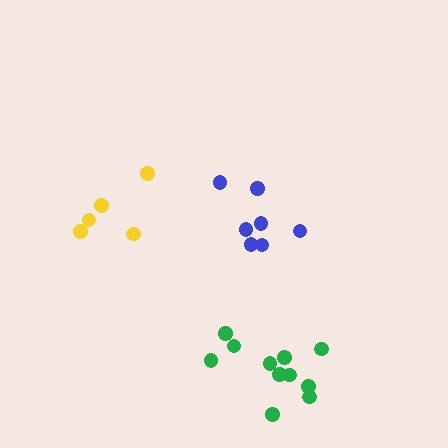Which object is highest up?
The yellow cluster is topmost.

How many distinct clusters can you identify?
There are 3 distinct clusters.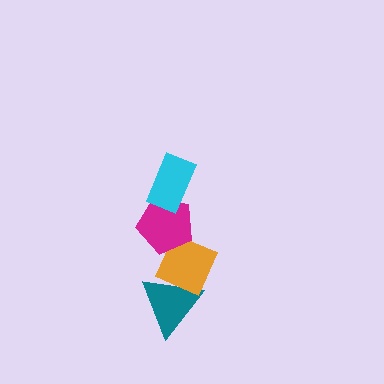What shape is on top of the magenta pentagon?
The cyan rectangle is on top of the magenta pentagon.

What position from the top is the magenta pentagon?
The magenta pentagon is 2nd from the top.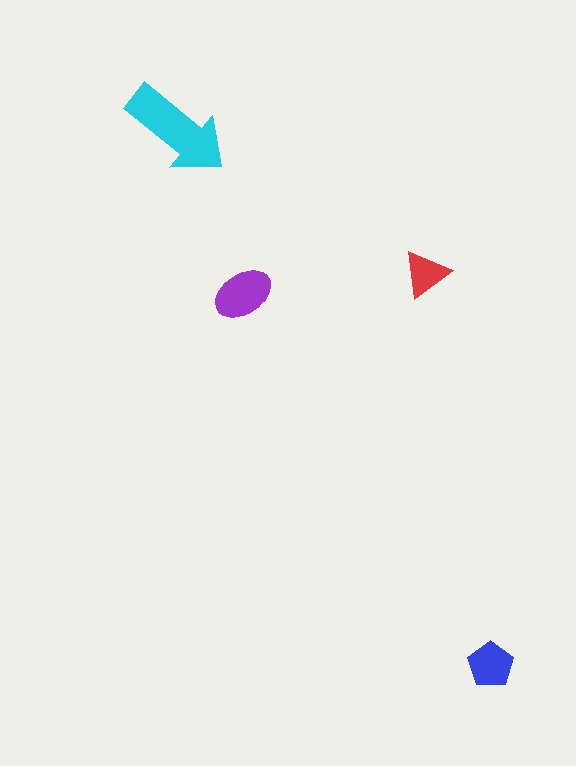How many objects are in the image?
There are 4 objects in the image.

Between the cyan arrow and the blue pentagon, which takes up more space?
The cyan arrow.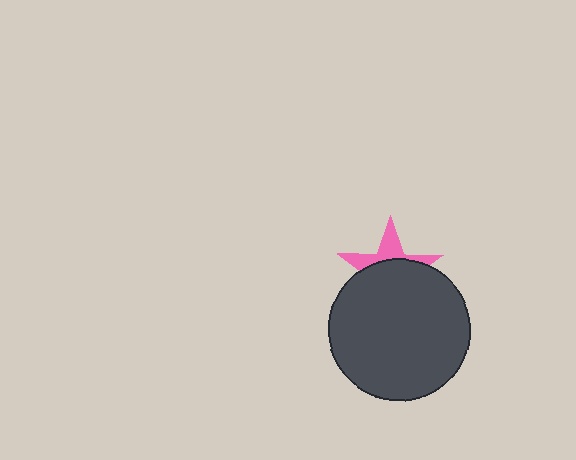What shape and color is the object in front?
The object in front is a dark gray circle.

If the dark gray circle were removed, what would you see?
You would see the complete pink star.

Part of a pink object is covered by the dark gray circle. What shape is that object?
It is a star.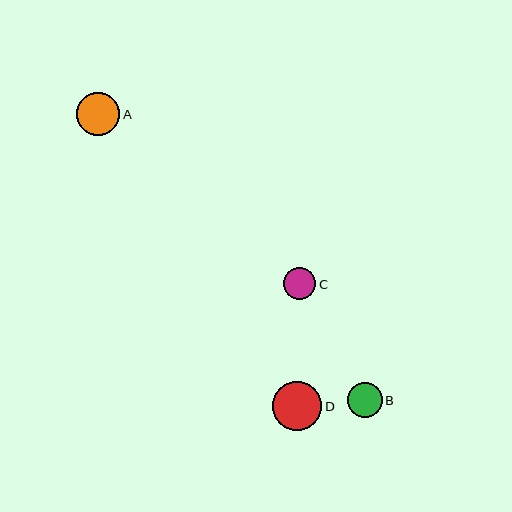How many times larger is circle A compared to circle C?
Circle A is approximately 1.3 times the size of circle C.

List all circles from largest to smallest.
From largest to smallest: D, A, B, C.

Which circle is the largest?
Circle D is the largest with a size of approximately 49 pixels.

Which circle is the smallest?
Circle C is the smallest with a size of approximately 32 pixels.